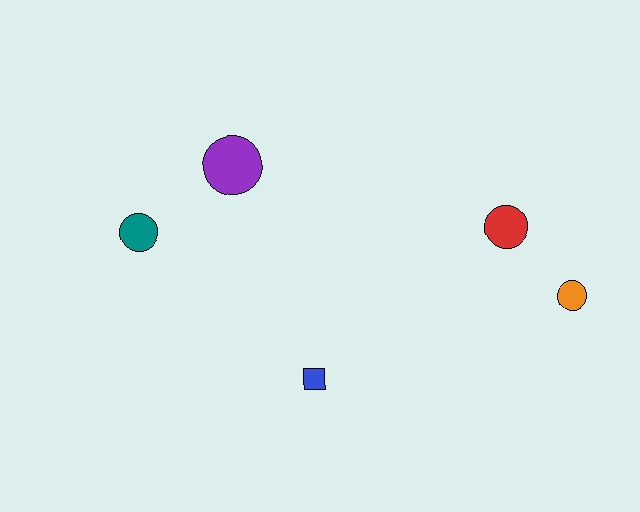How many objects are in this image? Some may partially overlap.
There are 5 objects.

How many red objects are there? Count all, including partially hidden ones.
There is 1 red object.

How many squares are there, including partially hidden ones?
There is 1 square.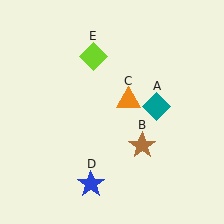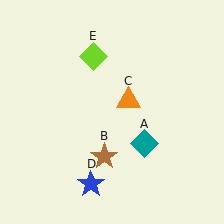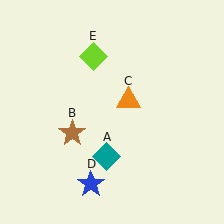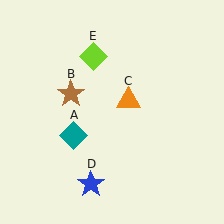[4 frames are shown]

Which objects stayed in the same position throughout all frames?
Orange triangle (object C) and blue star (object D) and lime diamond (object E) remained stationary.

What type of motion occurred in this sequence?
The teal diamond (object A), brown star (object B) rotated clockwise around the center of the scene.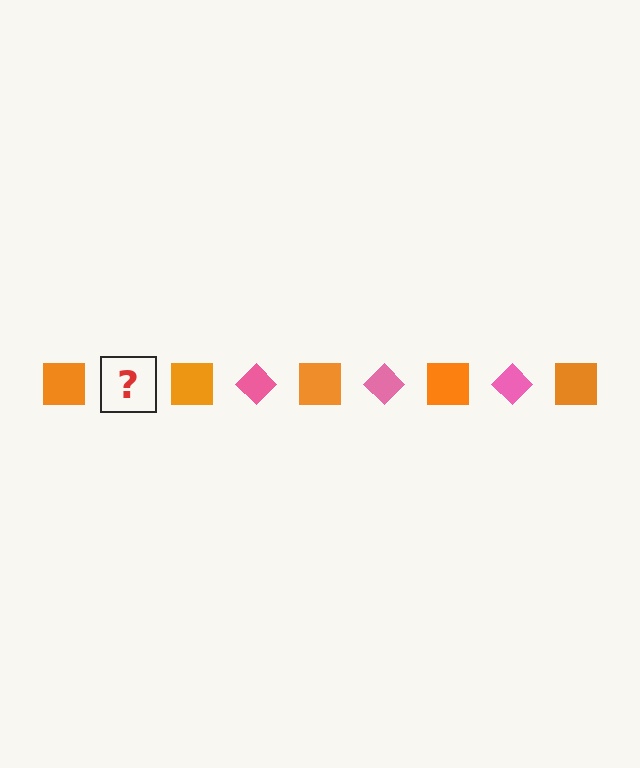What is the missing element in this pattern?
The missing element is a pink diamond.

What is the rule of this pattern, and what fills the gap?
The rule is that the pattern alternates between orange square and pink diamond. The gap should be filled with a pink diamond.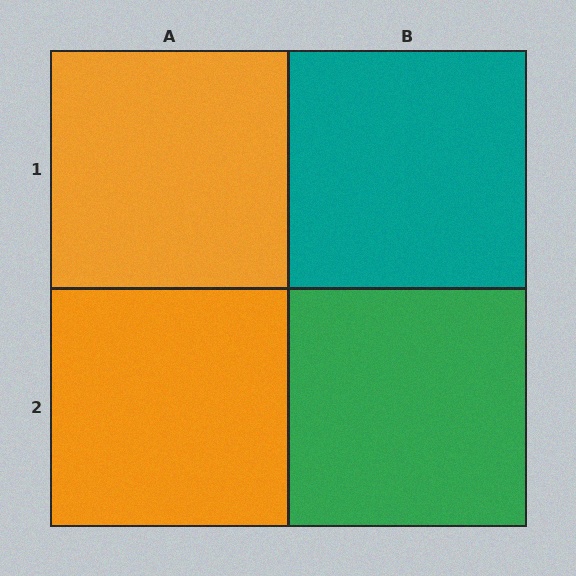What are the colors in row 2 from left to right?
Orange, green.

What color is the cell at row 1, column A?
Orange.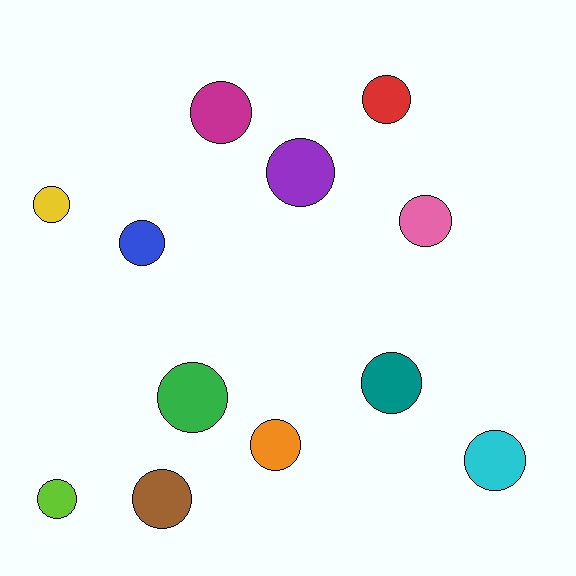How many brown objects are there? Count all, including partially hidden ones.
There is 1 brown object.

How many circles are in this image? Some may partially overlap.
There are 12 circles.